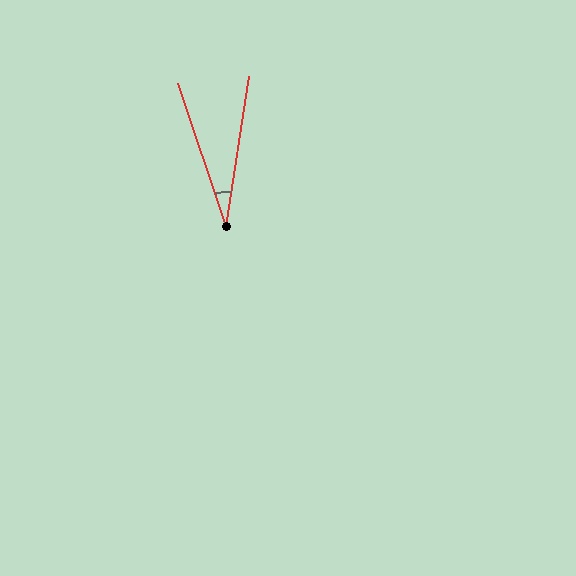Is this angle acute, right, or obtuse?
It is acute.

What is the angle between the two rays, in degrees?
Approximately 27 degrees.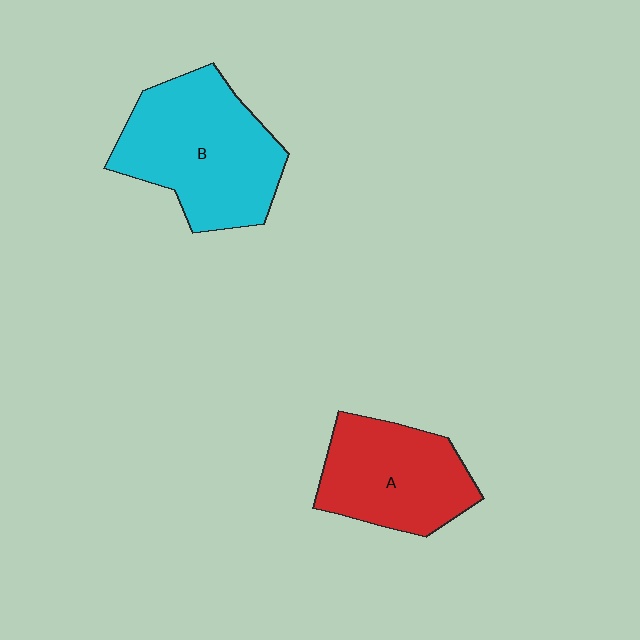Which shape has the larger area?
Shape B (cyan).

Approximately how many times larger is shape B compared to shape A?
Approximately 1.3 times.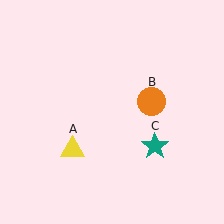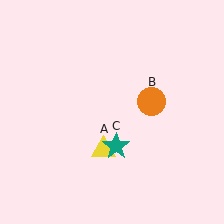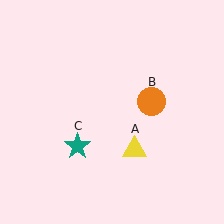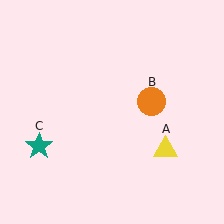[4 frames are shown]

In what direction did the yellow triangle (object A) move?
The yellow triangle (object A) moved right.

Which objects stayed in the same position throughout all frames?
Orange circle (object B) remained stationary.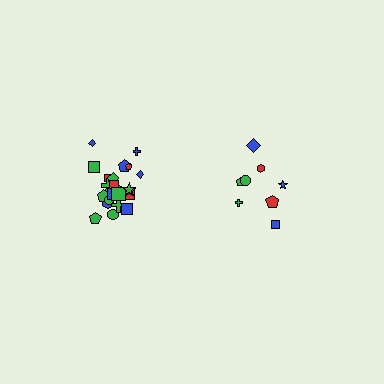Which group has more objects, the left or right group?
The left group.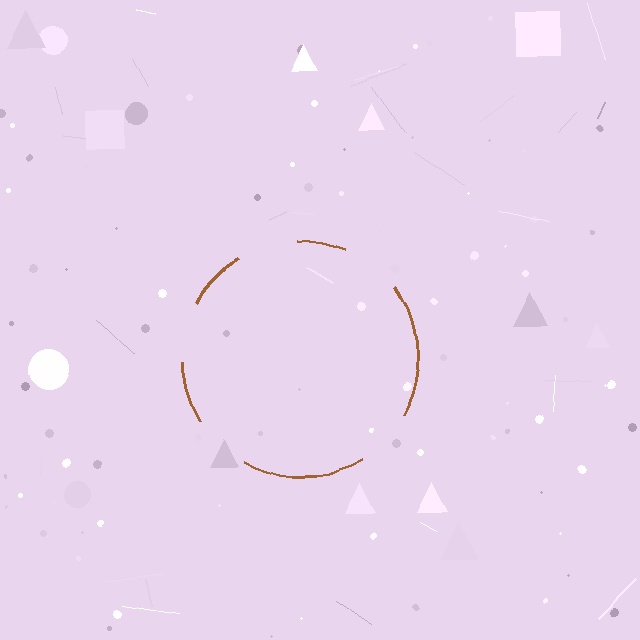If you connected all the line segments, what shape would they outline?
They would outline a circle.